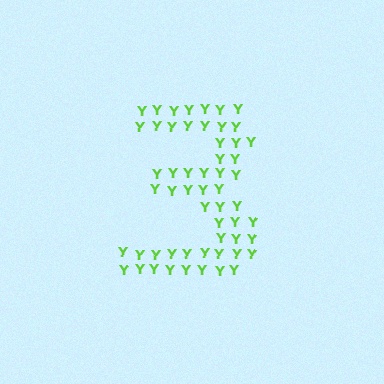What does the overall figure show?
The overall figure shows the digit 3.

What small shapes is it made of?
It is made of small letter Y's.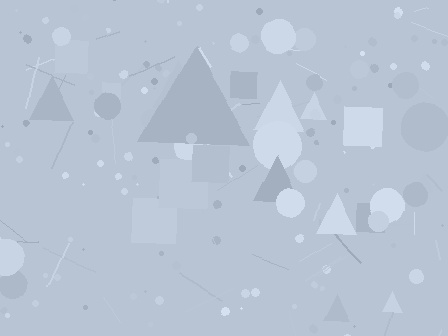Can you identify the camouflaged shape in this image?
The camouflaged shape is a triangle.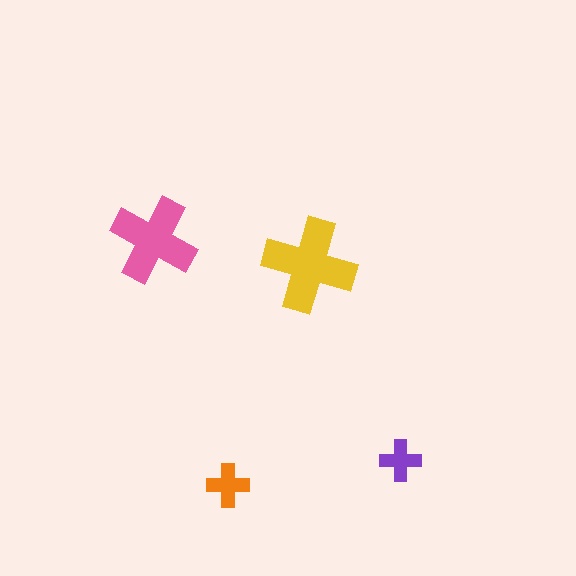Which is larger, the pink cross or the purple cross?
The pink one.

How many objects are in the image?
There are 4 objects in the image.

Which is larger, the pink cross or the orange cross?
The pink one.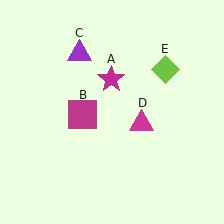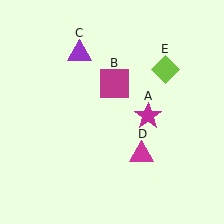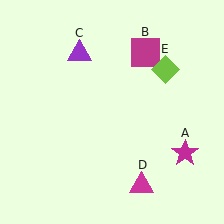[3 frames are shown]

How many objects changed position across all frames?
3 objects changed position: magenta star (object A), magenta square (object B), magenta triangle (object D).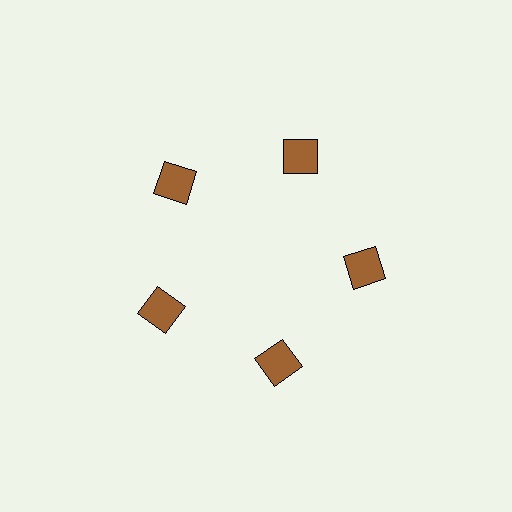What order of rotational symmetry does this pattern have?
This pattern has 5-fold rotational symmetry.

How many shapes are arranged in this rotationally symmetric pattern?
There are 5 shapes, arranged in 5 groups of 1.